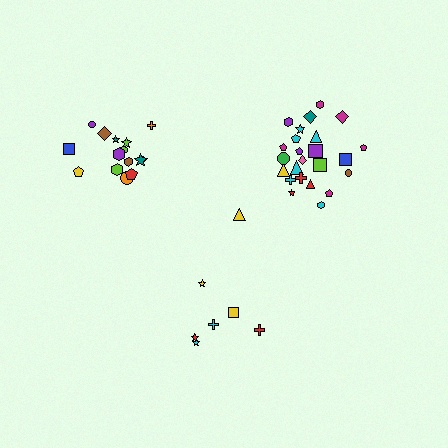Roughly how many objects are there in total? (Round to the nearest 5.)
Roughly 45 objects in total.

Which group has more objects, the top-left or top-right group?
The top-right group.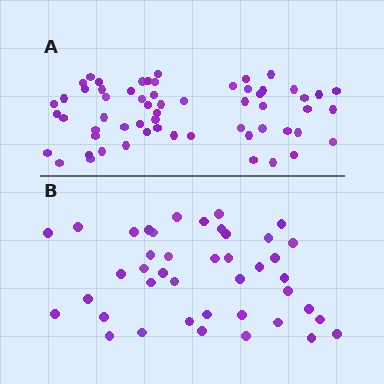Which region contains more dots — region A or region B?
Region A (the top region) has more dots.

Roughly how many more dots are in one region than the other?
Region A has approximately 20 more dots than region B.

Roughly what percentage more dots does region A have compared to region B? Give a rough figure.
About 45% more.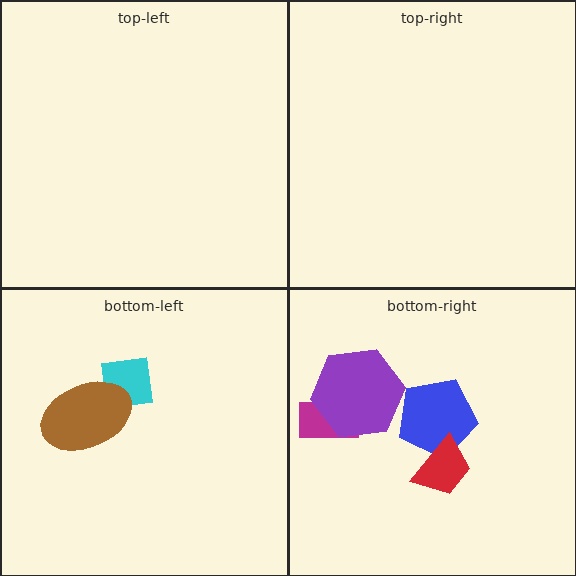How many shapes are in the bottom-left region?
2.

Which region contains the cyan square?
The bottom-left region.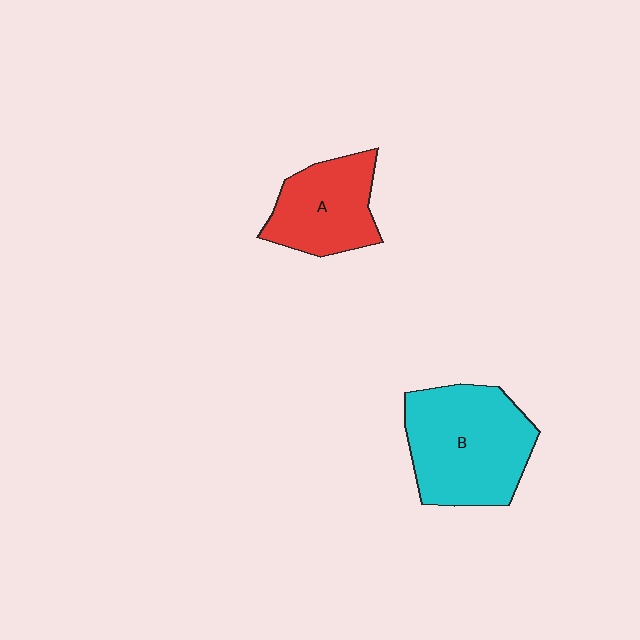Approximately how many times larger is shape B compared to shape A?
Approximately 1.5 times.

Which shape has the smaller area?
Shape A (red).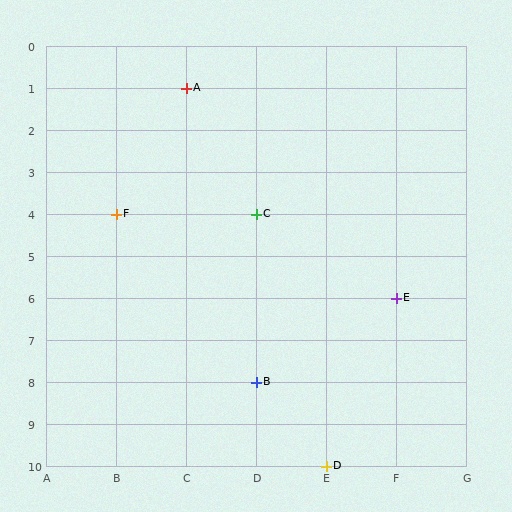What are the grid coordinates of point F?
Point F is at grid coordinates (B, 4).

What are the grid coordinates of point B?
Point B is at grid coordinates (D, 8).